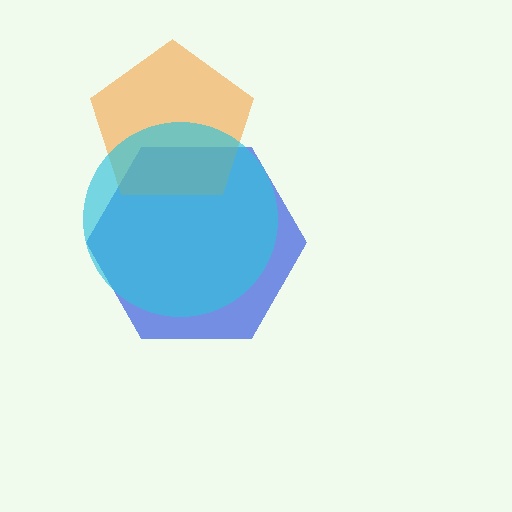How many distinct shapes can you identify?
There are 3 distinct shapes: a blue hexagon, an orange pentagon, a cyan circle.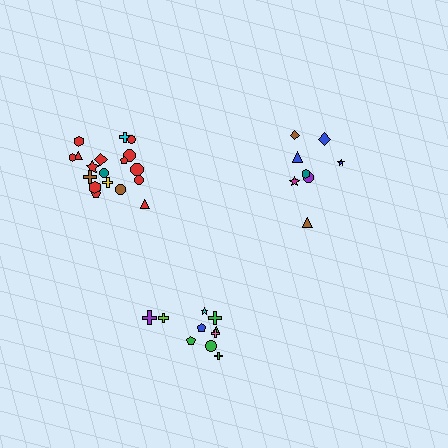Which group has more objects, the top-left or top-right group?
The top-left group.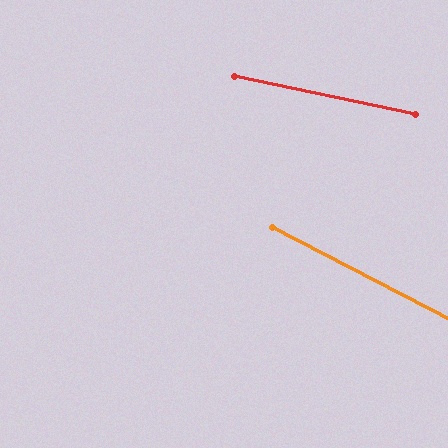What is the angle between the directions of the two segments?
Approximately 16 degrees.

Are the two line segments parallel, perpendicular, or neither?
Neither parallel nor perpendicular — they differ by about 16°.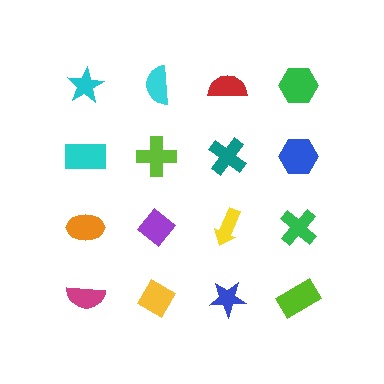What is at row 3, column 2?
A purple diamond.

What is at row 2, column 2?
A lime cross.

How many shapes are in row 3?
4 shapes.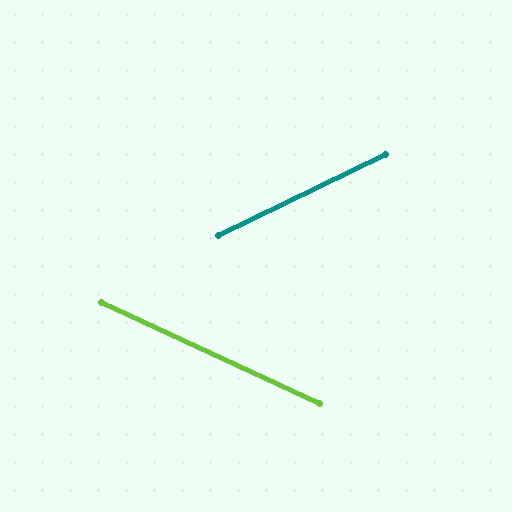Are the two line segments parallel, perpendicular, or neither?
Neither parallel nor perpendicular — they differ by about 51°.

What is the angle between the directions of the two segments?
Approximately 51 degrees.